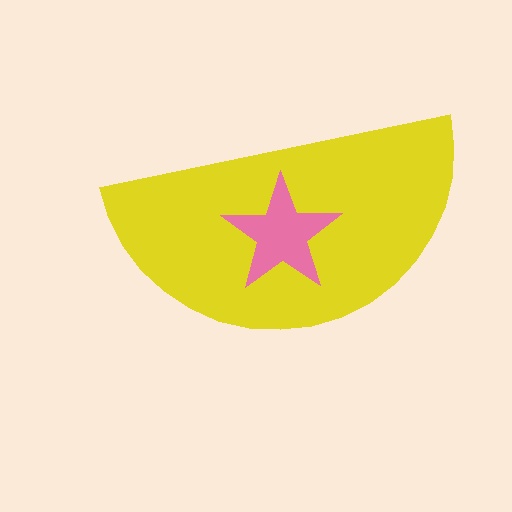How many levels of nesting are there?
2.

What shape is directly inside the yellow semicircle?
The pink star.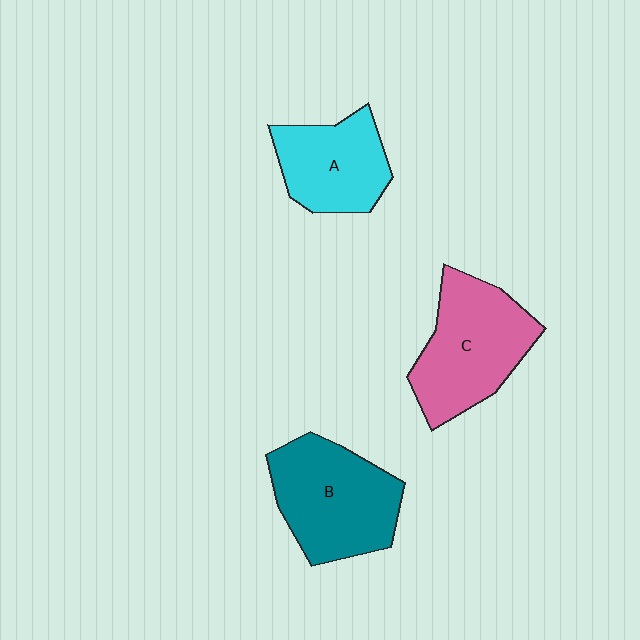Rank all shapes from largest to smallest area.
From largest to smallest: B (teal), C (pink), A (cyan).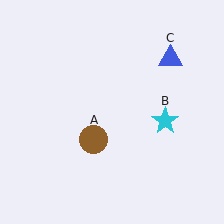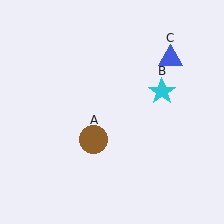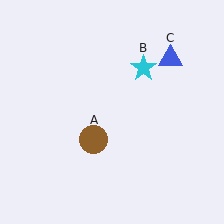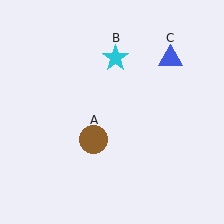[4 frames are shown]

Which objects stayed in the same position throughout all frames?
Brown circle (object A) and blue triangle (object C) remained stationary.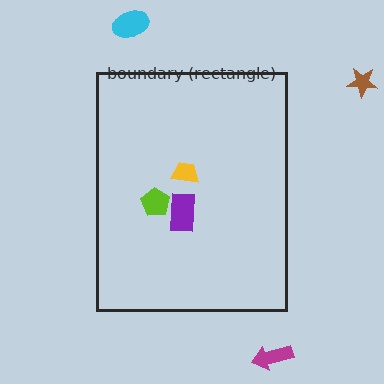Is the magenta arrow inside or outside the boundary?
Outside.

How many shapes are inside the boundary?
3 inside, 3 outside.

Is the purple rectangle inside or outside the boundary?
Inside.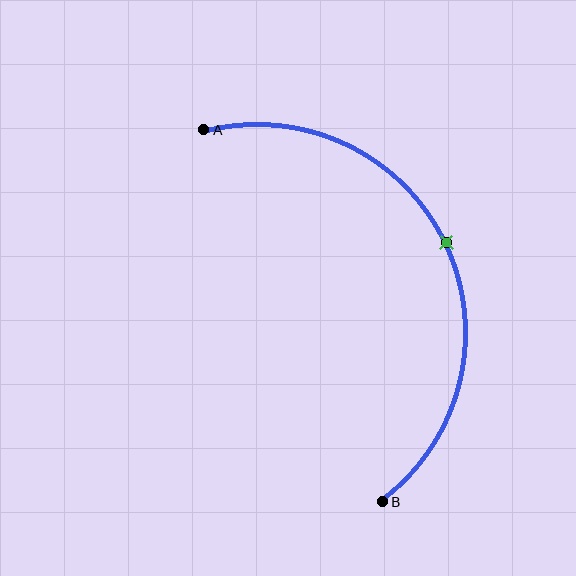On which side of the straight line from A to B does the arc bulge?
The arc bulges to the right of the straight line connecting A and B.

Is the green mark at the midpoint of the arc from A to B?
Yes. The green mark lies on the arc at equal arc-length from both A and B — it is the arc midpoint.